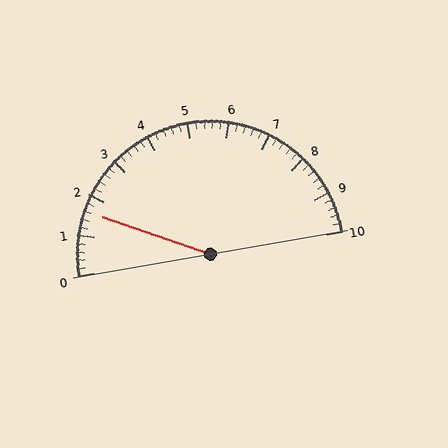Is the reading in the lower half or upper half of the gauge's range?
The reading is in the lower half of the range (0 to 10).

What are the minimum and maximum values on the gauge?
The gauge ranges from 0 to 10.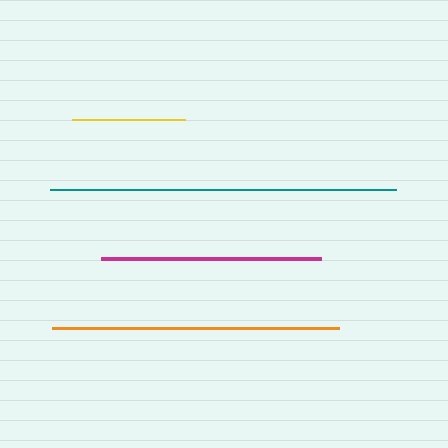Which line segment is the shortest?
The yellow line is the shortest at approximately 113 pixels.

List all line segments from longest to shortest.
From longest to shortest: teal, orange, magenta, yellow.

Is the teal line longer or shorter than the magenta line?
The teal line is longer than the magenta line.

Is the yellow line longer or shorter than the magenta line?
The magenta line is longer than the yellow line.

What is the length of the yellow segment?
The yellow segment is approximately 113 pixels long.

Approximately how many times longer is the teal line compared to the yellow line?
The teal line is approximately 3.1 times the length of the yellow line.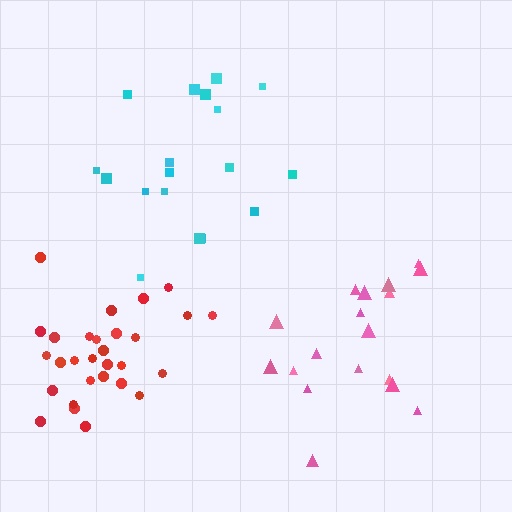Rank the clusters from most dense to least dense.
red, pink, cyan.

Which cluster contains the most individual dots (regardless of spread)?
Red (29).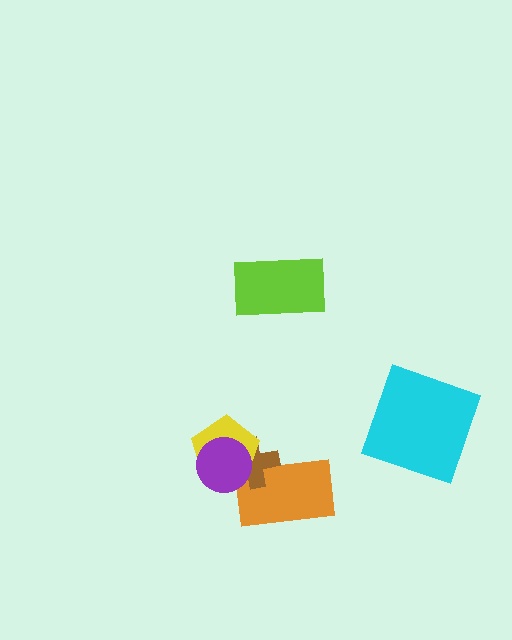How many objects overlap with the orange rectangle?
3 objects overlap with the orange rectangle.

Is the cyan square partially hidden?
No, no other shape covers it.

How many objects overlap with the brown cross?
3 objects overlap with the brown cross.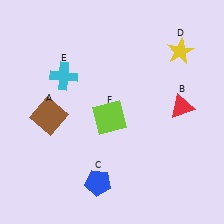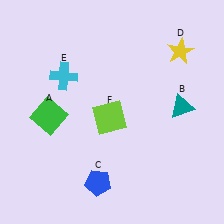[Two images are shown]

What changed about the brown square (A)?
In Image 1, A is brown. In Image 2, it changed to green.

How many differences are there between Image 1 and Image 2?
There are 2 differences between the two images.